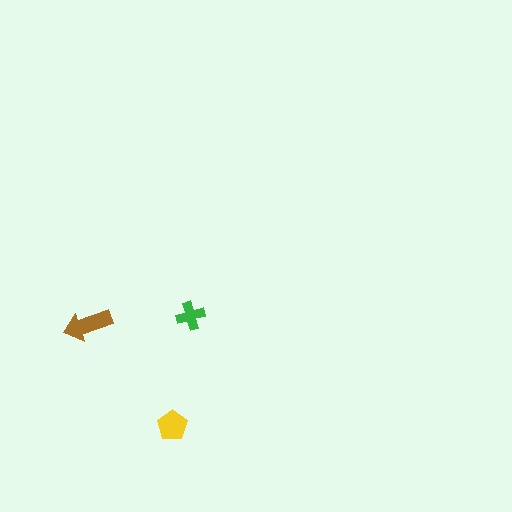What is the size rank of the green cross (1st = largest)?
3rd.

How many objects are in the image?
There are 3 objects in the image.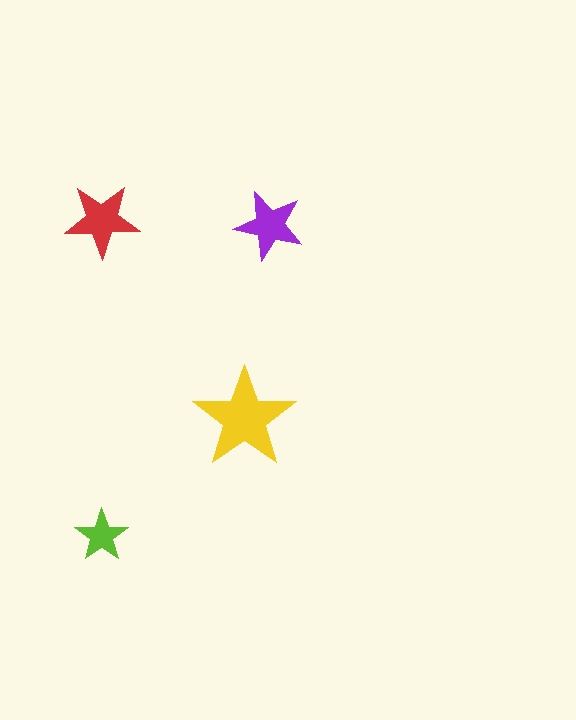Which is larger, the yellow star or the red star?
The yellow one.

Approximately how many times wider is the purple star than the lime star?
About 1.5 times wider.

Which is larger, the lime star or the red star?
The red one.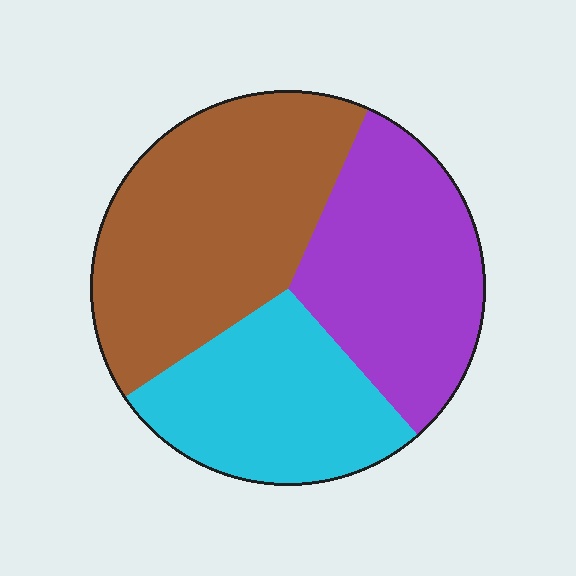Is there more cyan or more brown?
Brown.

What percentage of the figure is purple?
Purple covers 32% of the figure.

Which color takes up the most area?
Brown, at roughly 40%.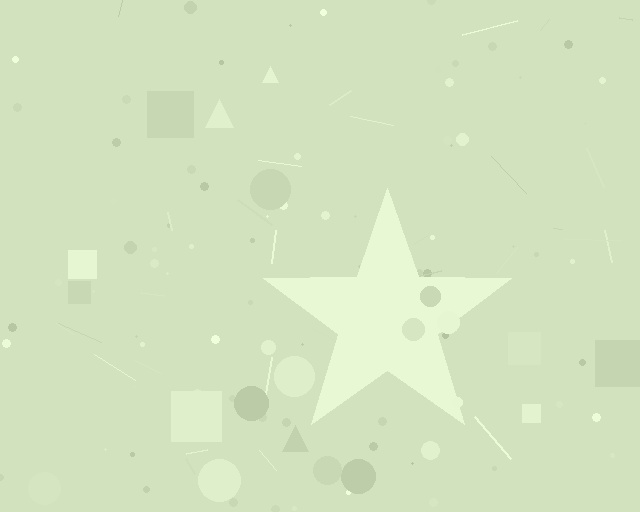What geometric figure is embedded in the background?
A star is embedded in the background.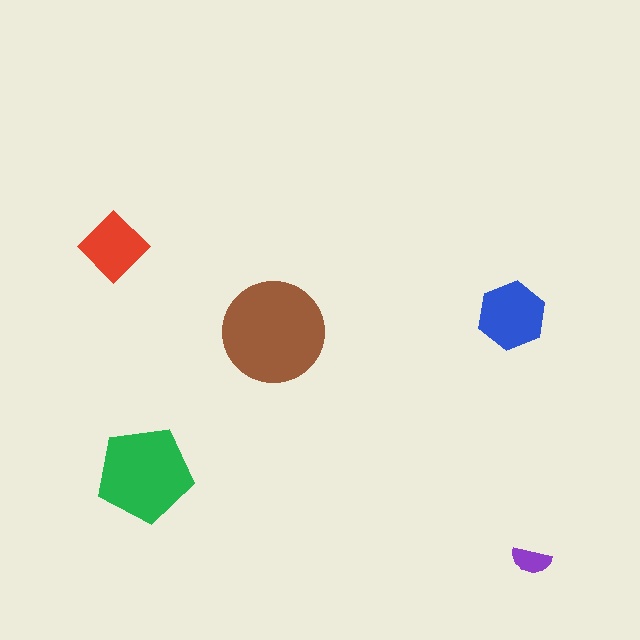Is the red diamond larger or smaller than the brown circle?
Smaller.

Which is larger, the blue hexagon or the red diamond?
The blue hexagon.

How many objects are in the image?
There are 5 objects in the image.